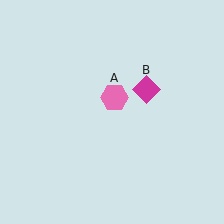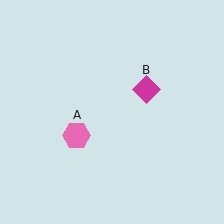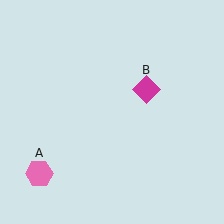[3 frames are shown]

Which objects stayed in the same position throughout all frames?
Magenta diamond (object B) remained stationary.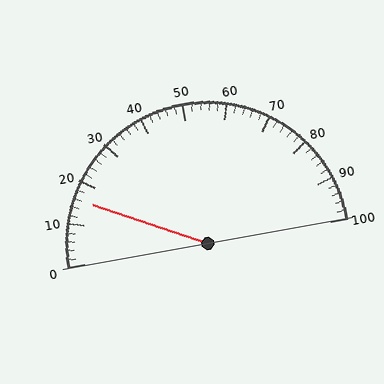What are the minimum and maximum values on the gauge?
The gauge ranges from 0 to 100.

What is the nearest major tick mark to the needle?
The nearest major tick mark is 20.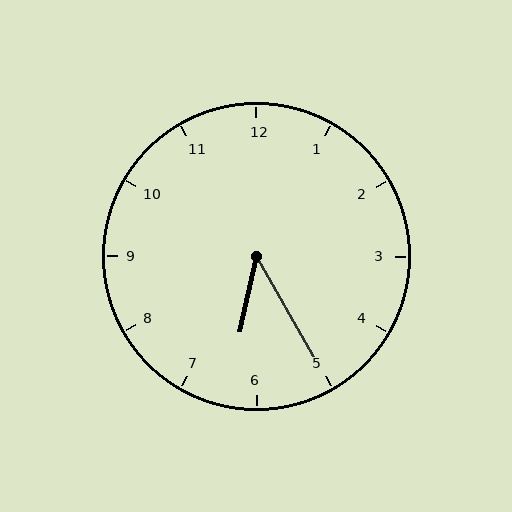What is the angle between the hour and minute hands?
Approximately 42 degrees.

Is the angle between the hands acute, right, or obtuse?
It is acute.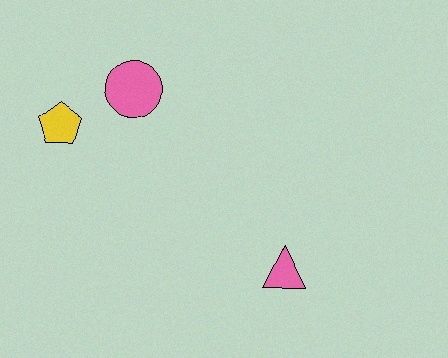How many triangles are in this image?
There is 1 triangle.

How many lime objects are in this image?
There are no lime objects.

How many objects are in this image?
There are 3 objects.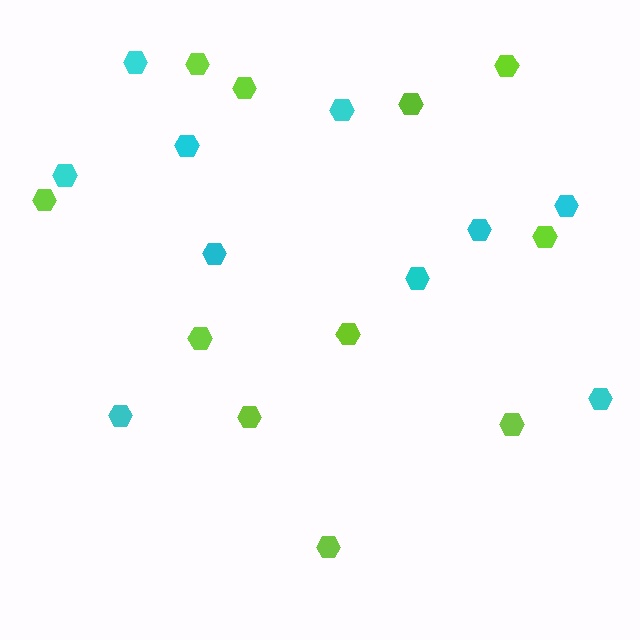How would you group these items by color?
There are 2 groups: one group of cyan hexagons (10) and one group of lime hexagons (11).